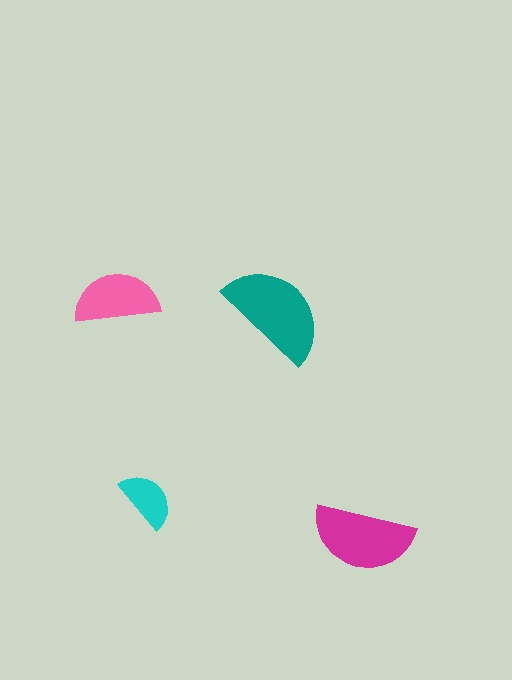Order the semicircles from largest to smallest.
the teal one, the magenta one, the pink one, the cyan one.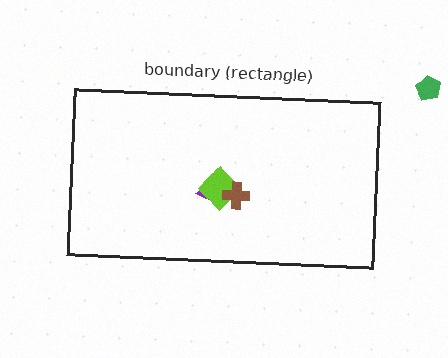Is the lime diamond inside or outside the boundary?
Inside.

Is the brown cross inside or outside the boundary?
Inside.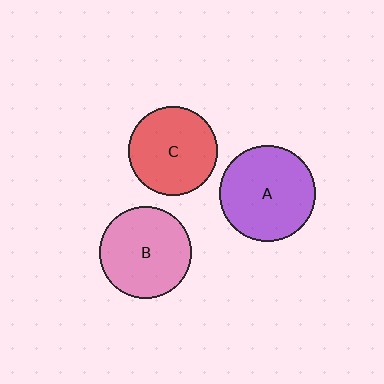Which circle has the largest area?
Circle A (purple).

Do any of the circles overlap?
No, none of the circles overlap.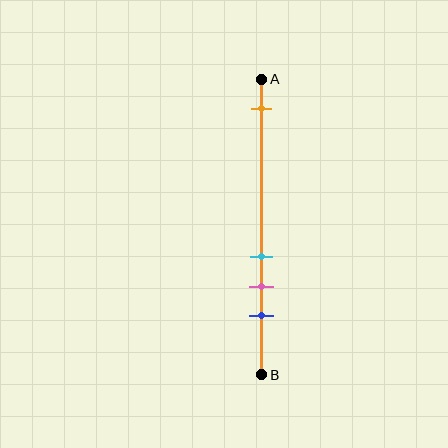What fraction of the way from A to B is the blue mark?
The blue mark is approximately 80% (0.8) of the way from A to B.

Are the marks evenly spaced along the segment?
No, the marks are not evenly spaced.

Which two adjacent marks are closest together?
The cyan and pink marks are the closest adjacent pair.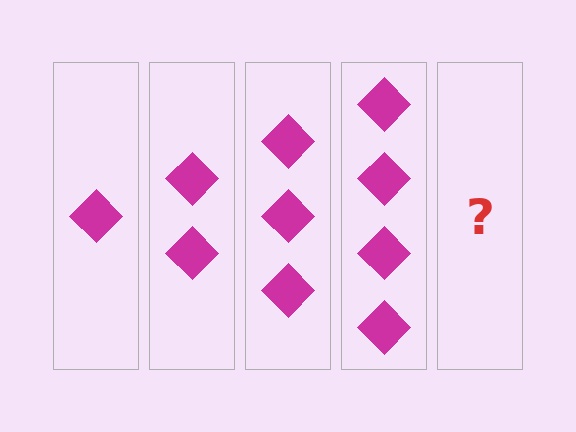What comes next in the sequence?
The next element should be 5 diamonds.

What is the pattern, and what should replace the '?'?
The pattern is that each step adds one more diamond. The '?' should be 5 diamonds.